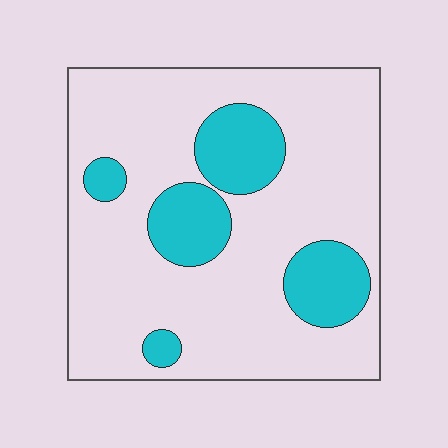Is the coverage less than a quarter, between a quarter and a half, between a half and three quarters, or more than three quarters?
Less than a quarter.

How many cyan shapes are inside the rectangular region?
5.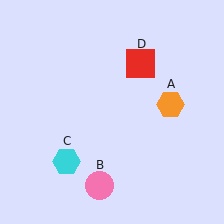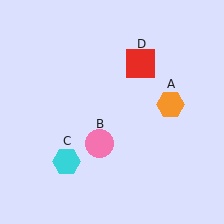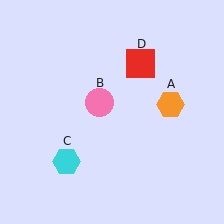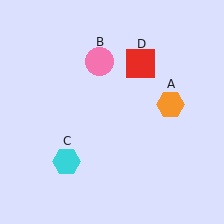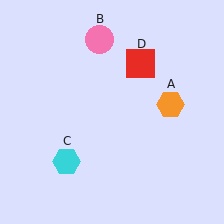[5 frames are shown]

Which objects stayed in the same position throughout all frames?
Orange hexagon (object A) and cyan hexagon (object C) and red square (object D) remained stationary.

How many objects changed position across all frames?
1 object changed position: pink circle (object B).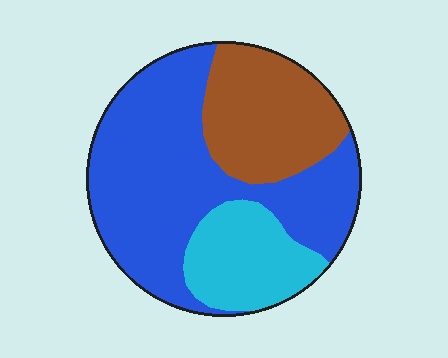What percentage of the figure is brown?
Brown covers about 25% of the figure.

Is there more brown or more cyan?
Brown.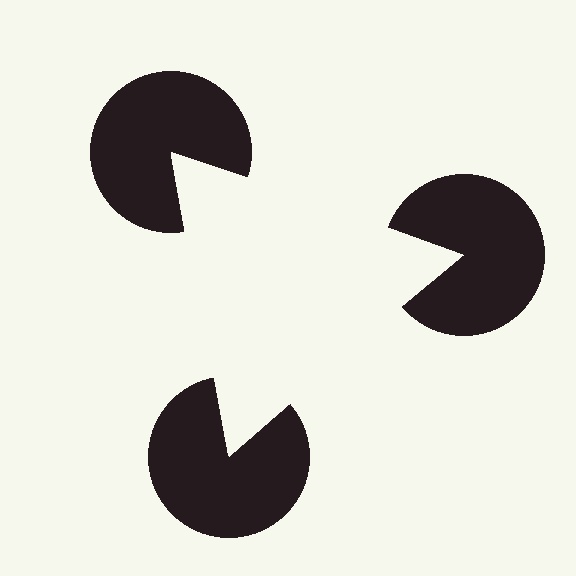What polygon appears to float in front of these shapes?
An illusory triangle — its edges are inferred from the aligned wedge cuts in the pac-man discs, not physically drawn.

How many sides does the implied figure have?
3 sides.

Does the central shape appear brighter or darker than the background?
It typically appears slightly brighter than the background, even though no actual brightness change is drawn.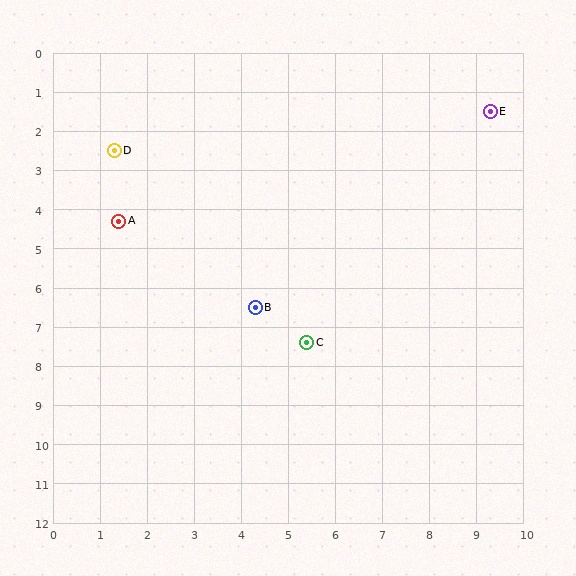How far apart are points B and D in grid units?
Points B and D are about 5.0 grid units apart.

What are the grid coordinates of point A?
Point A is at approximately (1.4, 4.3).